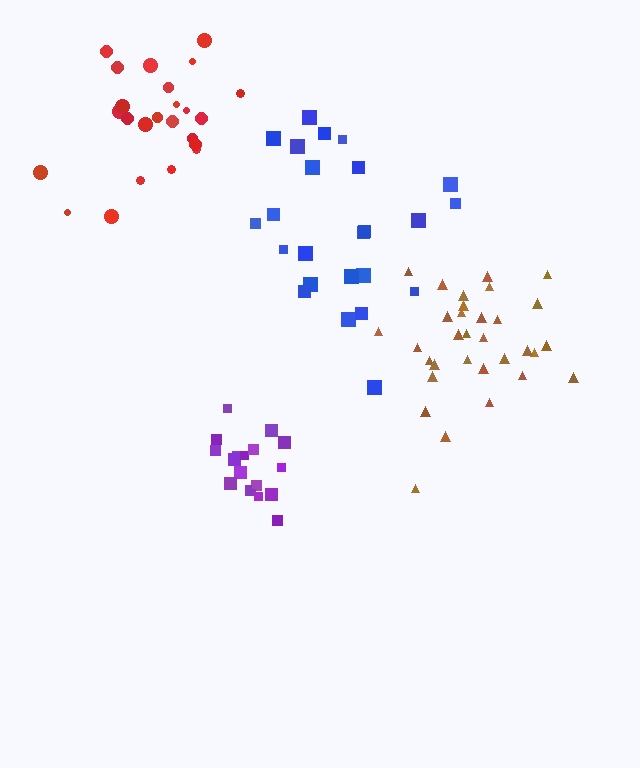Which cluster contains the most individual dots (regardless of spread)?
Brown (32).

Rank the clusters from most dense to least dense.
purple, brown, red, blue.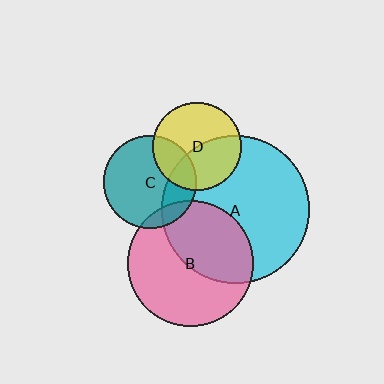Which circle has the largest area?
Circle A (cyan).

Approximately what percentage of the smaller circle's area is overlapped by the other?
Approximately 45%.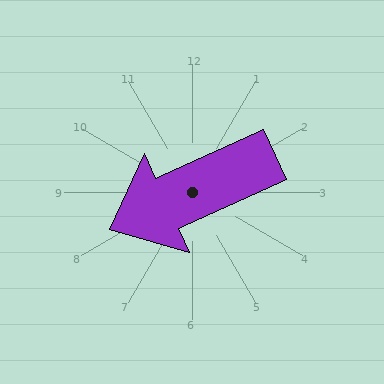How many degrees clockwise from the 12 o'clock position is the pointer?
Approximately 246 degrees.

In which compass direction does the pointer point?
Southwest.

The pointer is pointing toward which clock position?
Roughly 8 o'clock.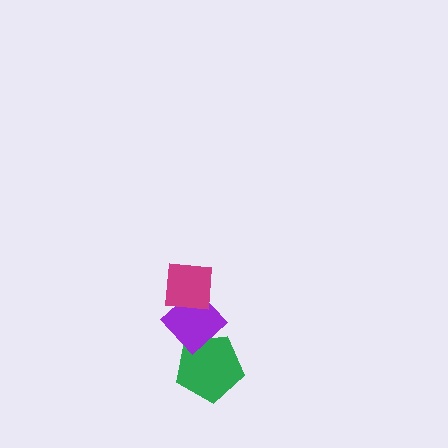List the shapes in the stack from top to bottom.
From top to bottom: the magenta square, the purple diamond, the green pentagon.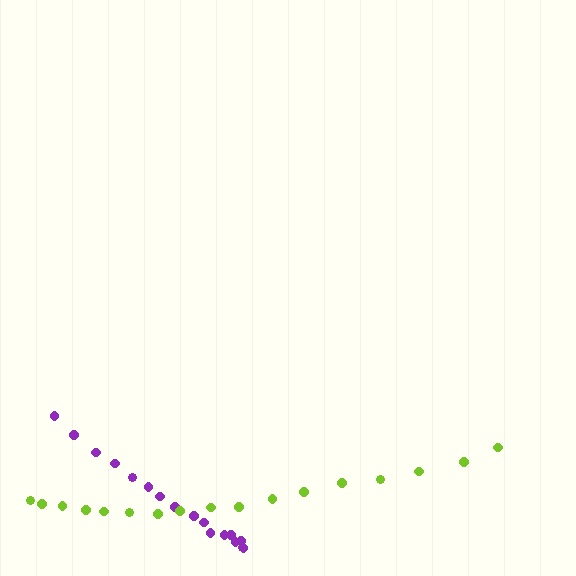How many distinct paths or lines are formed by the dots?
There are 2 distinct paths.